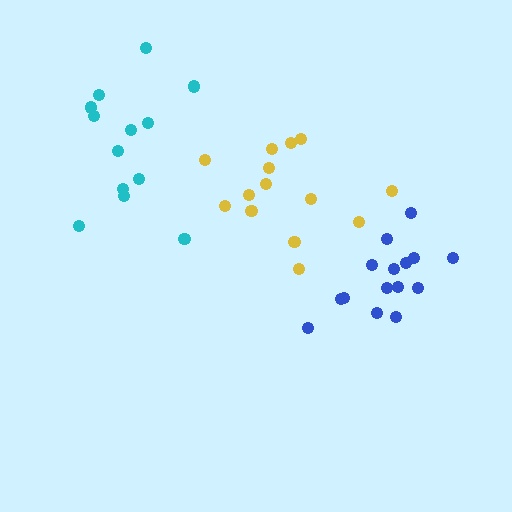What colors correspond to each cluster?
The clusters are colored: blue, cyan, yellow.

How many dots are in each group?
Group 1: 15 dots, Group 2: 13 dots, Group 3: 14 dots (42 total).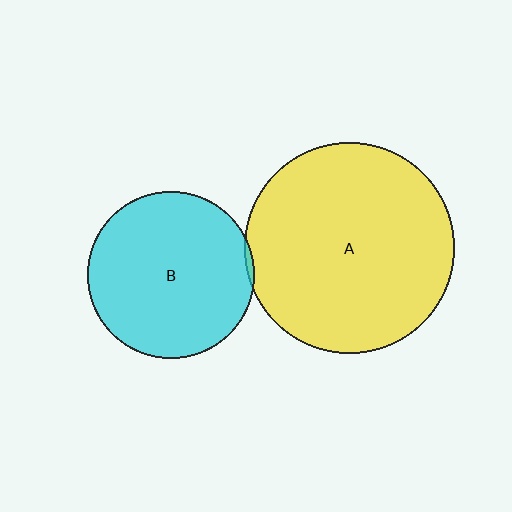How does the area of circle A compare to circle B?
Approximately 1.6 times.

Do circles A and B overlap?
Yes.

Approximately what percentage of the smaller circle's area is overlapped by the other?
Approximately 5%.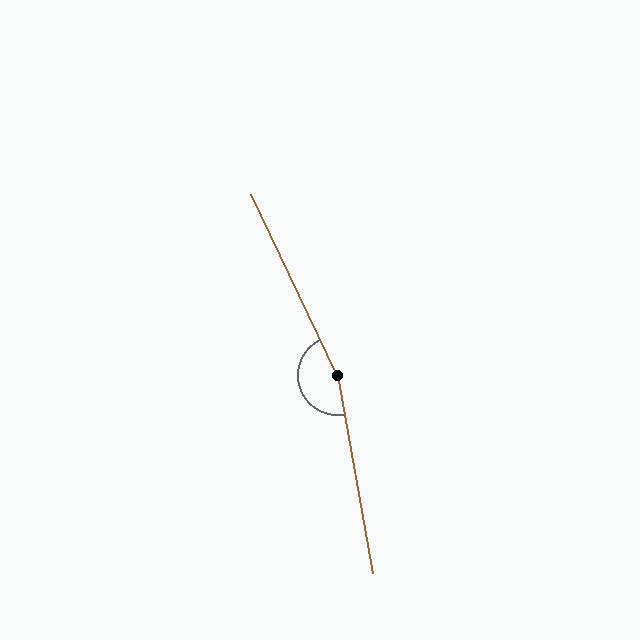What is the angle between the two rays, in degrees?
Approximately 164 degrees.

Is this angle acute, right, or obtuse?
It is obtuse.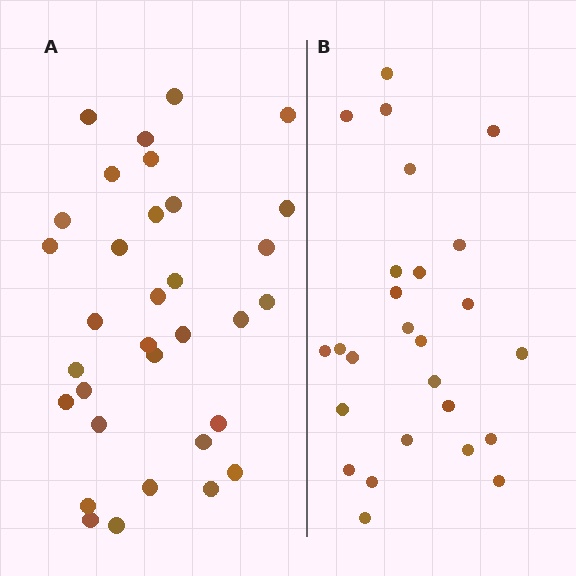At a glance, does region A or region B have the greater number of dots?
Region A (the left region) has more dots.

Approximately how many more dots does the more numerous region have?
Region A has roughly 8 or so more dots than region B.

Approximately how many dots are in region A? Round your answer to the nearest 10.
About 30 dots. (The exact count is 33, which rounds to 30.)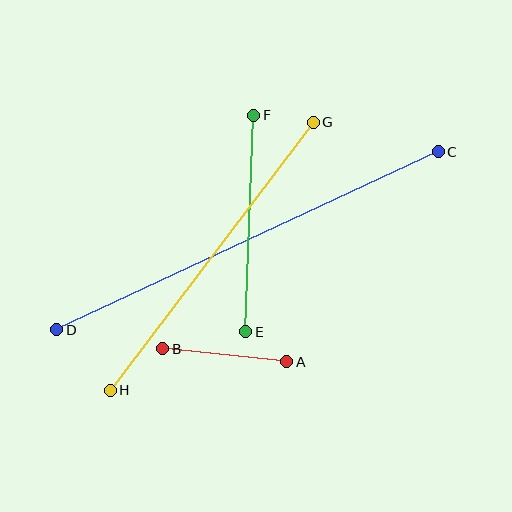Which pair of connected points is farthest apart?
Points C and D are farthest apart.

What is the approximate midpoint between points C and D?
The midpoint is at approximately (248, 241) pixels.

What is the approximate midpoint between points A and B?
The midpoint is at approximately (225, 355) pixels.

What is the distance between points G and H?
The distance is approximately 337 pixels.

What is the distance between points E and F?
The distance is approximately 217 pixels.